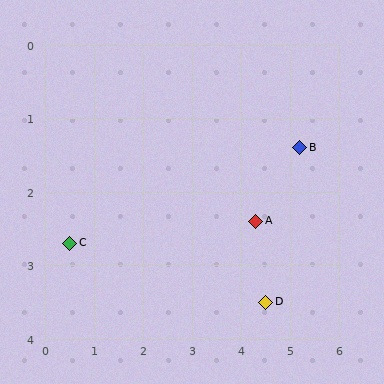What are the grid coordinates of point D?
Point D is at approximately (4.5, 3.5).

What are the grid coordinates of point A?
Point A is at approximately (4.3, 2.4).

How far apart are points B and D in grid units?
Points B and D are about 2.2 grid units apart.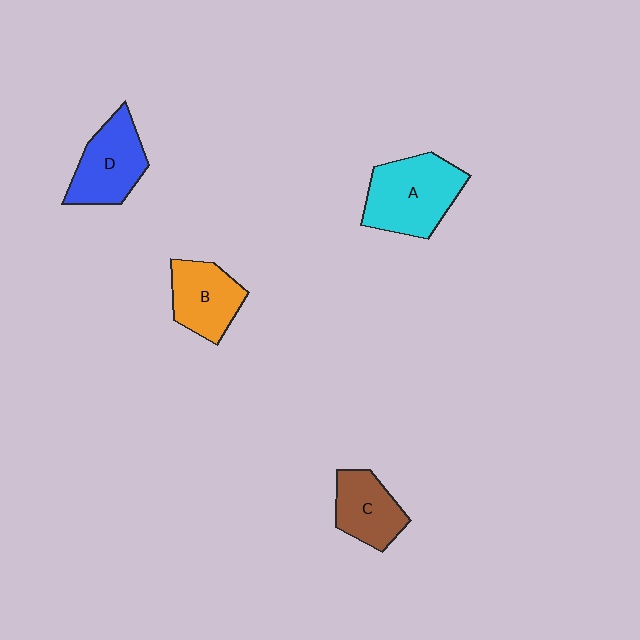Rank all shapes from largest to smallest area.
From largest to smallest: A (cyan), D (blue), B (orange), C (brown).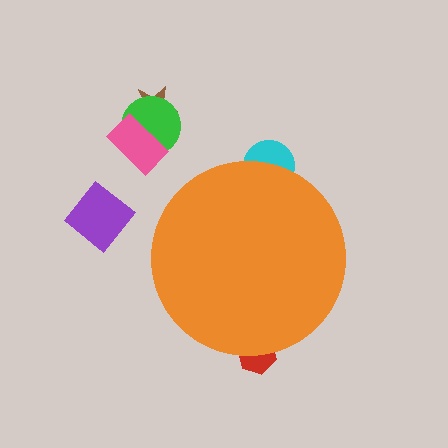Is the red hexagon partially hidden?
Yes, the red hexagon is partially hidden behind the orange circle.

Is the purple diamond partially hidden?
No, the purple diamond is fully visible.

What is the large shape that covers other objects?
An orange circle.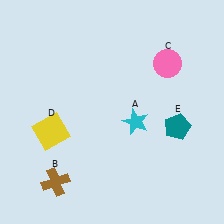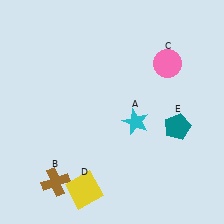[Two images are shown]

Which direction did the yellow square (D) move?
The yellow square (D) moved down.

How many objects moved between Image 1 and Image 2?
1 object moved between the two images.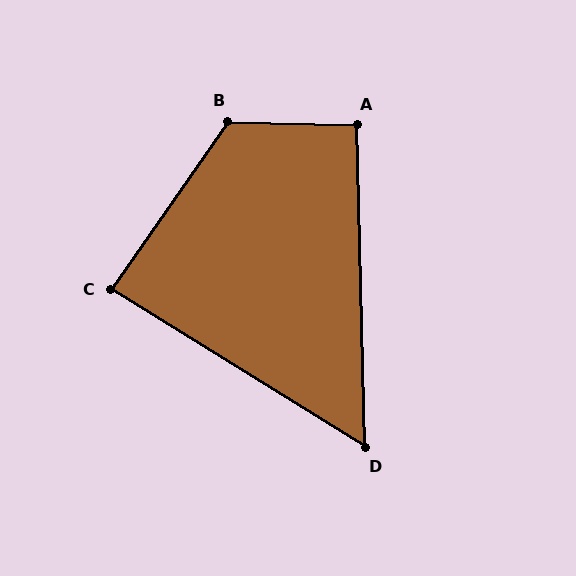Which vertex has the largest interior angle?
B, at approximately 123 degrees.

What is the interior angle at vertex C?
Approximately 87 degrees (approximately right).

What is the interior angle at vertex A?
Approximately 93 degrees (approximately right).